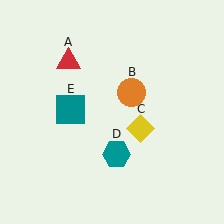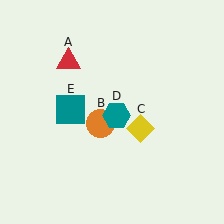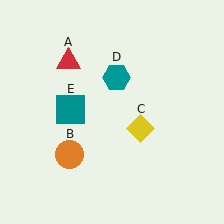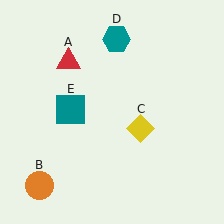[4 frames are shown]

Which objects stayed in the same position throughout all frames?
Red triangle (object A) and yellow diamond (object C) and teal square (object E) remained stationary.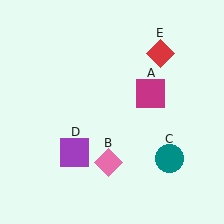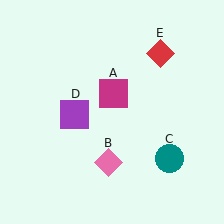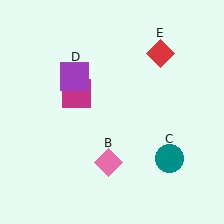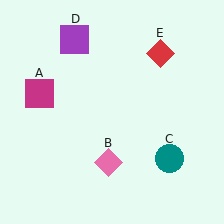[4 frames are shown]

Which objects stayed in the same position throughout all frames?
Pink diamond (object B) and teal circle (object C) and red diamond (object E) remained stationary.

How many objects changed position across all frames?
2 objects changed position: magenta square (object A), purple square (object D).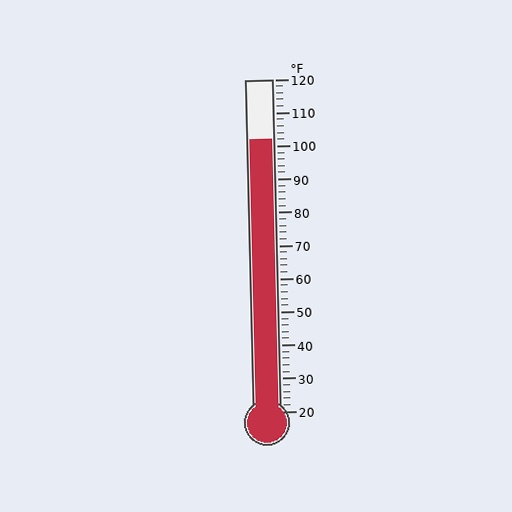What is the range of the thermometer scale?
The thermometer scale ranges from 20°F to 120°F.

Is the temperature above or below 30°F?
The temperature is above 30°F.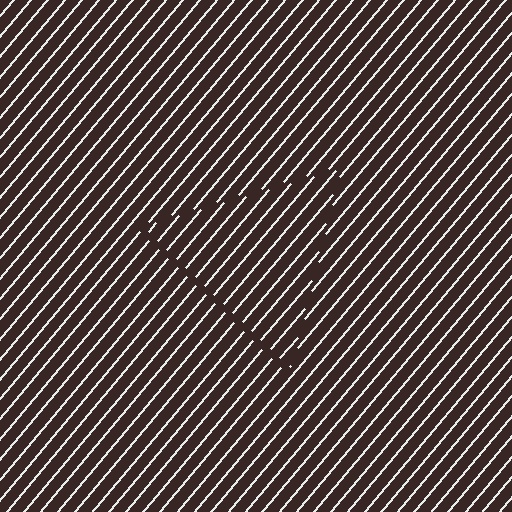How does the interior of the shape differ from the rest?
The interior of the shape contains the same grating, shifted by half a period — the contour is defined by the phase discontinuity where line-ends from the inner and outer gratings abut.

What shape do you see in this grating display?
An illusory triangle. The interior of the shape contains the same grating, shifted by half a period — the contour is defined by the phase discontinuity where line-ends from the inner and outer gratings abut.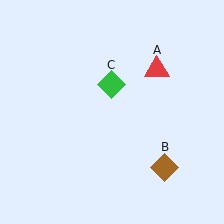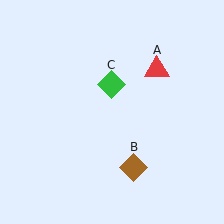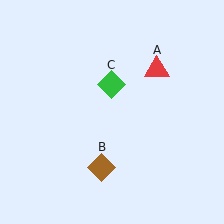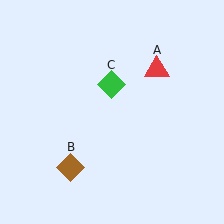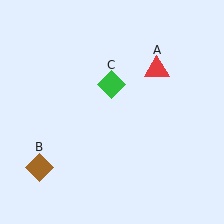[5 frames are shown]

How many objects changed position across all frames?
1 object changed position: brown diamond (object B).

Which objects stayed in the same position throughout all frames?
Red triangle (object A) and green diamond (object C) remained stationary.